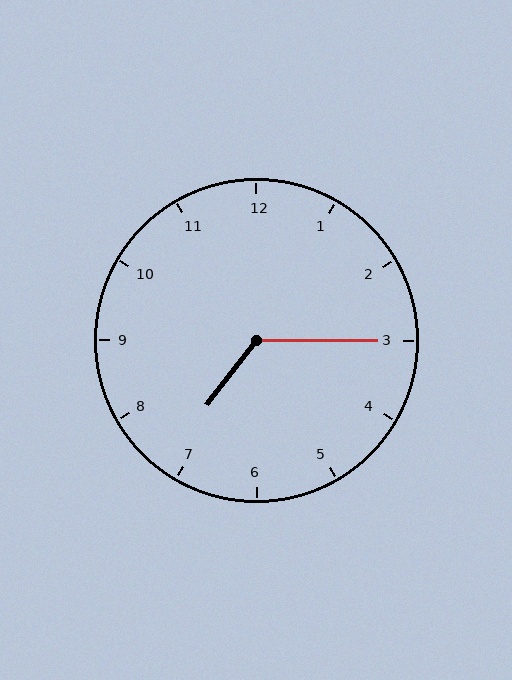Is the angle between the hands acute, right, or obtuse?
It is obtuse.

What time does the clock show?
7:15.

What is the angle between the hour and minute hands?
Approximately 128 degrees.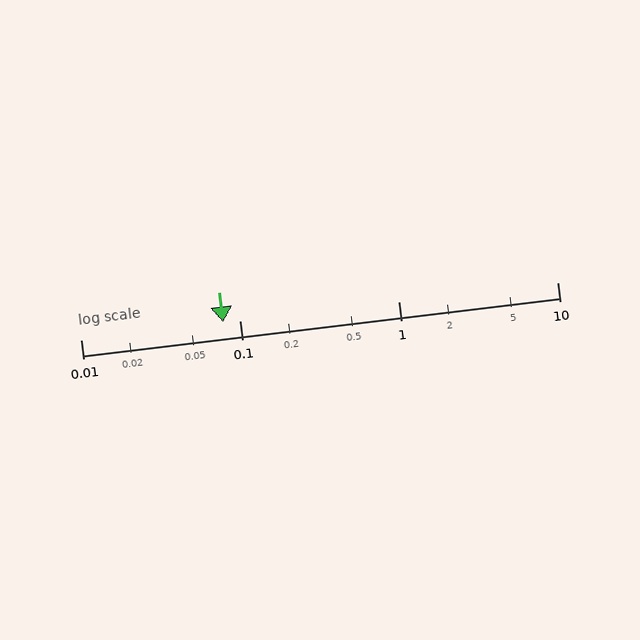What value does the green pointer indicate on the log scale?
The pointer indicates approximately 0.079.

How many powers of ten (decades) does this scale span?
The scale spans 3 decades, from 0.01 to 10.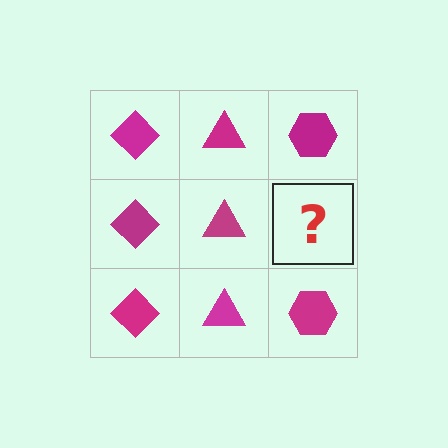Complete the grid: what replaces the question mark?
The question mark should be replaced with a magenta hexagon.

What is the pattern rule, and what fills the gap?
The rule is that each column has a consistent shape. The gap should be filled with a magenta hexagon.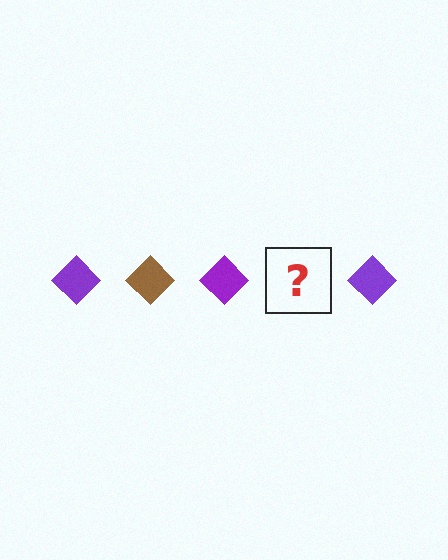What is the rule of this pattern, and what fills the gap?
The rule is that the pattern cycles through purple, brown diamonds. The gap should be filled with a brown diamond.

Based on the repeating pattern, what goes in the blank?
The blank should be a brown diamond.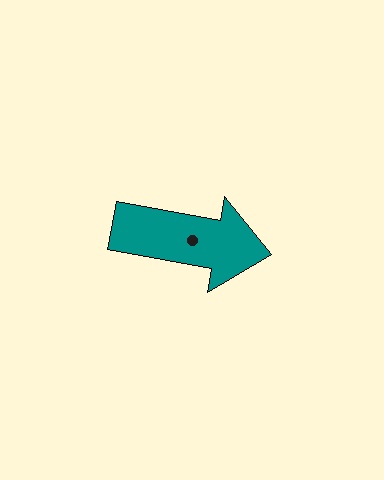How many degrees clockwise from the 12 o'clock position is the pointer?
Approximately 100 degrees.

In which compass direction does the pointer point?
East.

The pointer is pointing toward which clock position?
Roughly 3 o'clock.